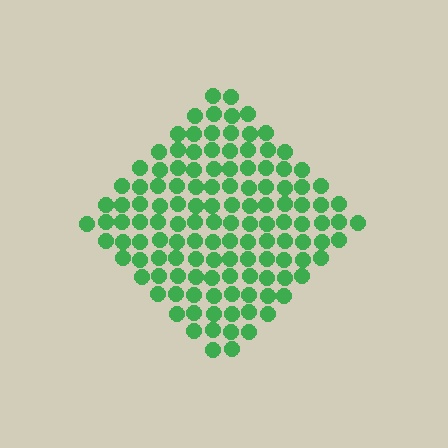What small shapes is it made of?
It is made of small circles.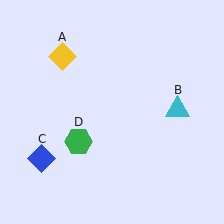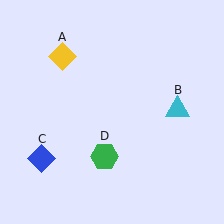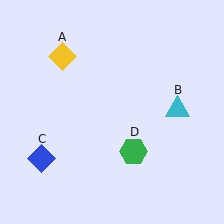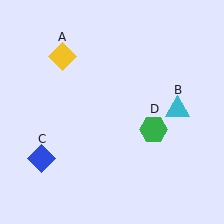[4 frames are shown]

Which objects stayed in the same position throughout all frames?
Yellow diamond (object A) and cyan triangle (object B) and blue diamond (object C) remained stationary.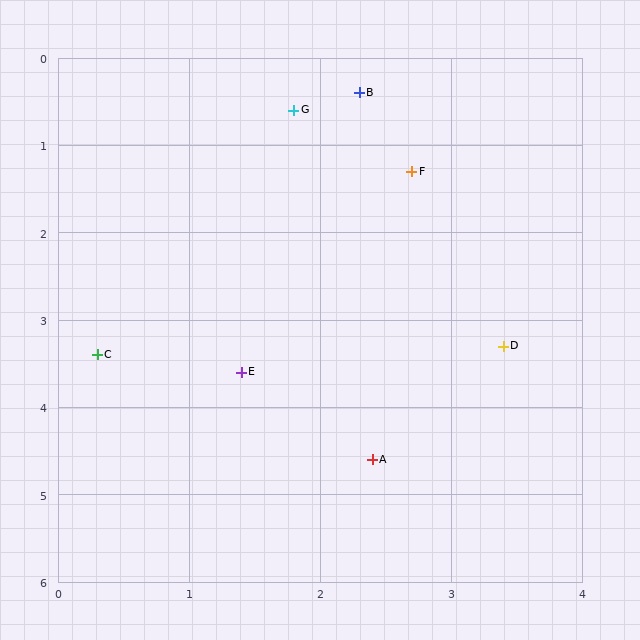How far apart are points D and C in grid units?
Points D and C are about 3.1 grid units apart.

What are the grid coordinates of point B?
Point B is at approximately (2.3, 0.4).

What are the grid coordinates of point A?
Point A is at approximately (2.4, 4.6).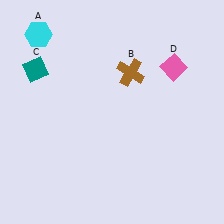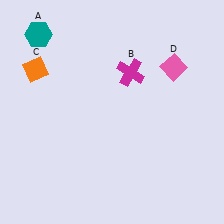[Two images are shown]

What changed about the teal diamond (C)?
In Image 1, C is teal. In Image 2, it changed to orange.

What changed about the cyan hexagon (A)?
In Image 1, A is cyan. In Image 2, it changed to teal.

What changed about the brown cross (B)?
In Image 1, B is brown. In Image 2, it changed to magenta.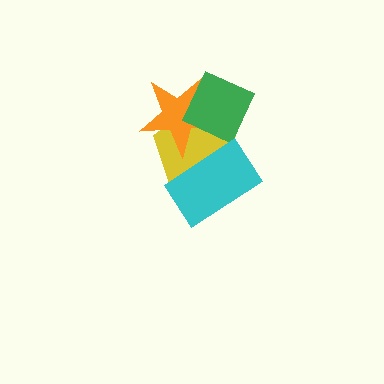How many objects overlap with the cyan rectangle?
2 objects overlap with the cyan rectangle.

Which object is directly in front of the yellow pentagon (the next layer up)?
The orange star is directly in front of the yellow pentagon.